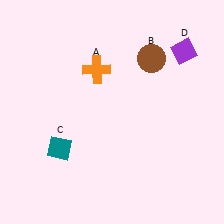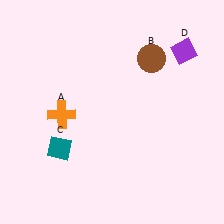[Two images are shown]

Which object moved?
The orange cross (A) moved down.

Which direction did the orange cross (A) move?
The orange cross (A) moved down.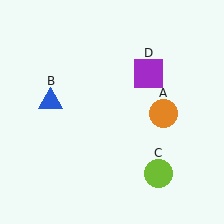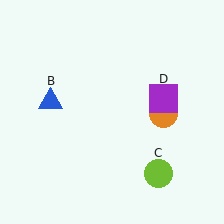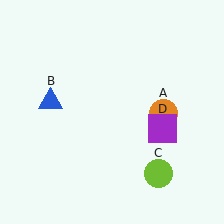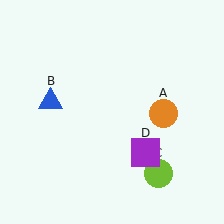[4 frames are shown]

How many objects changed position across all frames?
1 object changed position: purple square (object D).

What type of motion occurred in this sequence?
The purple square (object D) rotated clockwise around the center of the scene.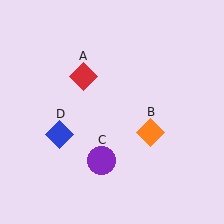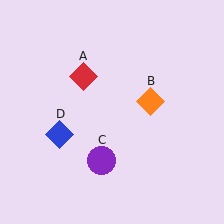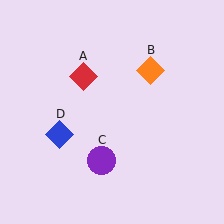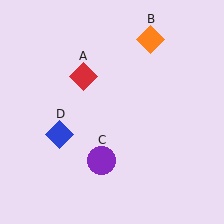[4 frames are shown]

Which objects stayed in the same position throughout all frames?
Red diamond (object A) and purple circle (object C) and blue diamond (object D) remained stationary.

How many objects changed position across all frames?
1 object changed position: orange diamond (object B).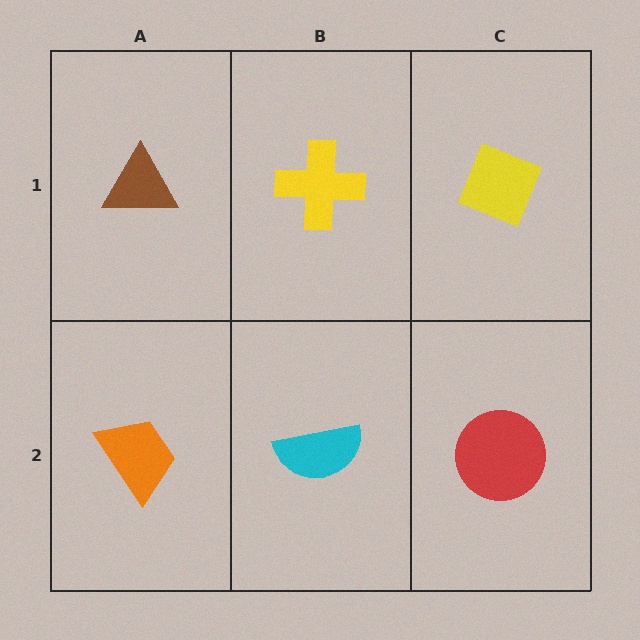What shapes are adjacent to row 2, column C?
A yellow diamond (row 1, column C), a cyan semicircle (row 2, column B).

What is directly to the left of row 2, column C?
A cyan semicircle.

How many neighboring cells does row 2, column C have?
2.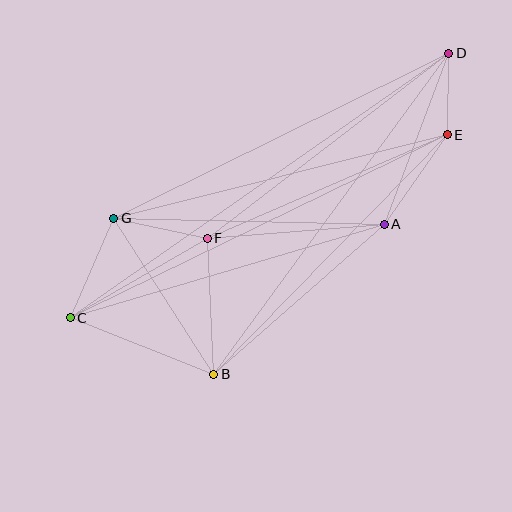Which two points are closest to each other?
Points D and E are closest to each other.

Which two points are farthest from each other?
Points C and D are farthest from each other.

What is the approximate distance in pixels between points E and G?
The distance between E and G is approximately 344 pixels.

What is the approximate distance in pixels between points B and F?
The distance between B and F is approximately 136 pixels.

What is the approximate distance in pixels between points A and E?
The distance between A and E is approximately 109 pixels.